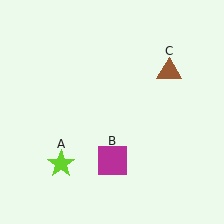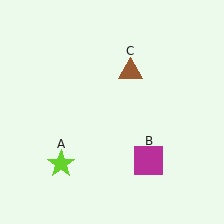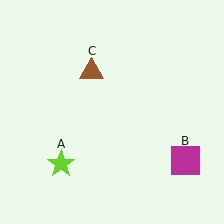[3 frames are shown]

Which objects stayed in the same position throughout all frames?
Lime star (object A) remained stationary.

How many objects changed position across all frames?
2 objects changed position: magenta square (object B), brown triangle (object C).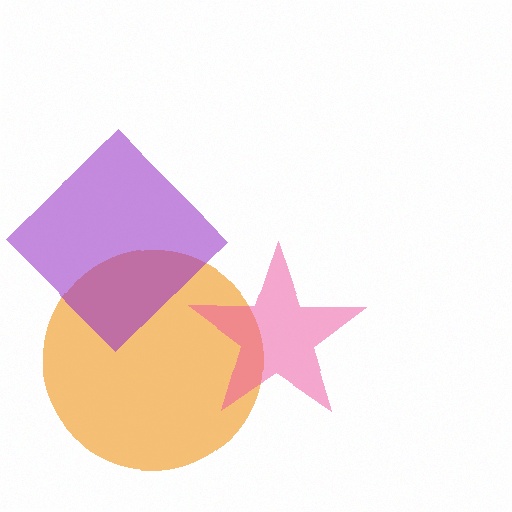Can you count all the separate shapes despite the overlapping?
Yes, there are 3 separate shapes.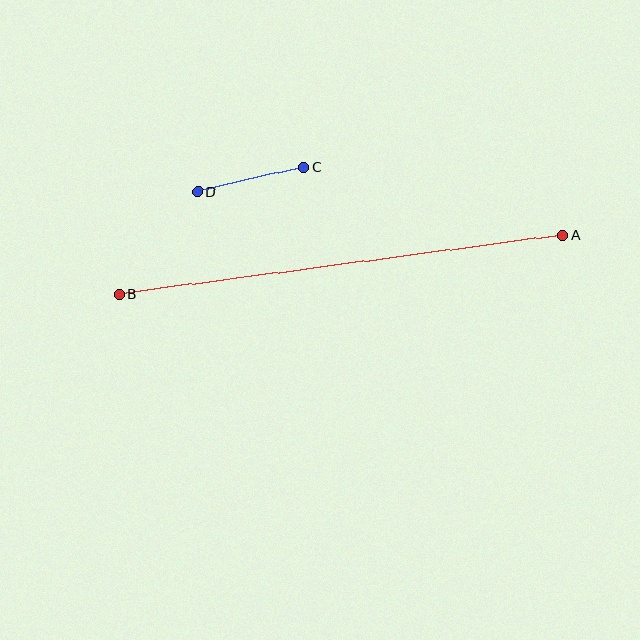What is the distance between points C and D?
The distance is approximately 108 pixels.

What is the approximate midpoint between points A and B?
The midpoint is at approximately (341, 264) pixels.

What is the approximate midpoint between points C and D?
The midpoint is at approximately (251, 179) pixels.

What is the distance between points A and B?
The distance is approximately 447 pixels.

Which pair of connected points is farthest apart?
Points A and B are farthest apart.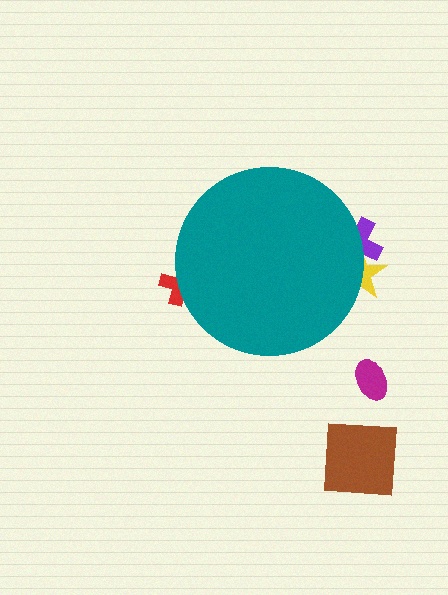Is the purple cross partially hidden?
Yes, the purple cross is partially hidden behind the teal circle.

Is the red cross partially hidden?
Yes, the red cross is partially hidden behind the teal circle.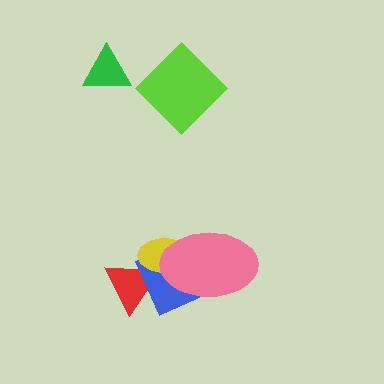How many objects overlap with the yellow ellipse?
3 objects overlap with the yellow ellipse.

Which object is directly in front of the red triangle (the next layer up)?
The blue diamond is directly in front of the red triangle.